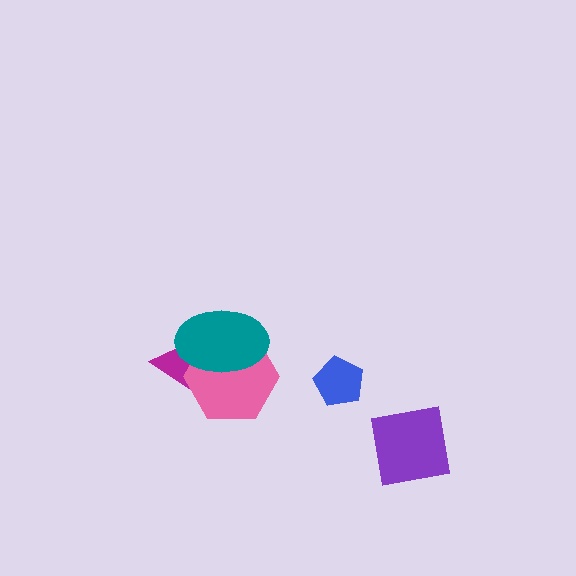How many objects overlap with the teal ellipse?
2 objects overlap with the teal ellipse.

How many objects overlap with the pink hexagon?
2 objects overlap with the pink hexagon.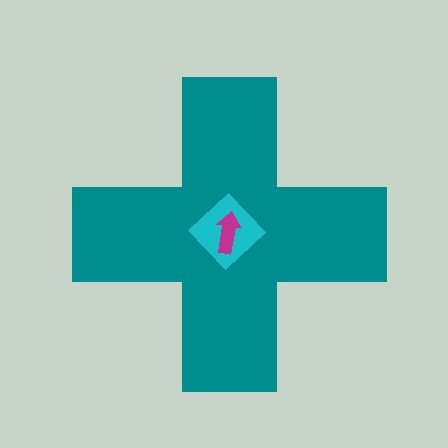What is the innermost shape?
The magenta arrow.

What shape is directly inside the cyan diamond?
The magenta arrow.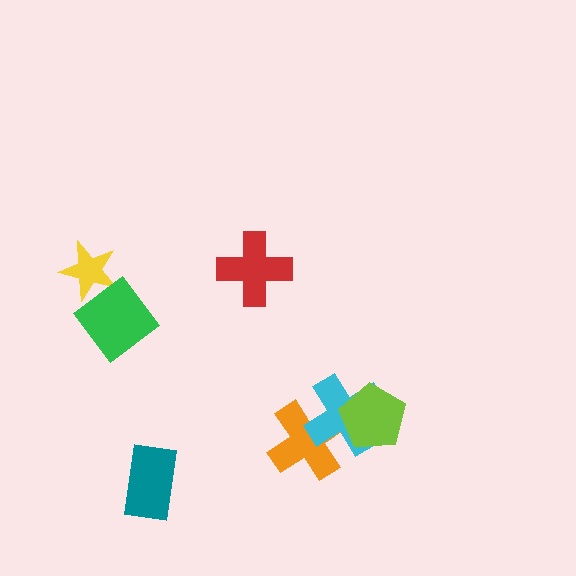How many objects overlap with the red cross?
0 objects overlap with the red cross.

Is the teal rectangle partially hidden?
No, no other shape covers it.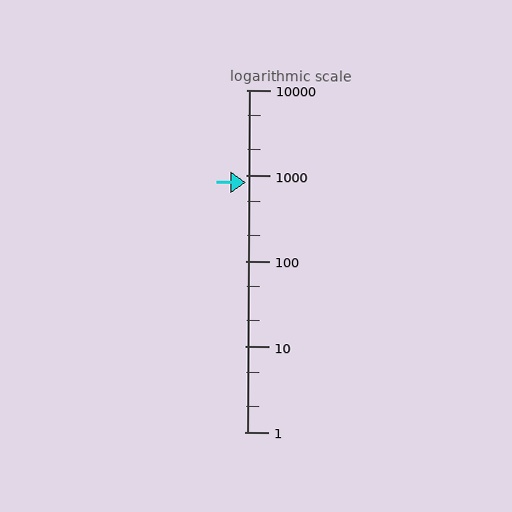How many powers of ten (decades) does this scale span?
The scale spans 4 decades, from 1 to 10000.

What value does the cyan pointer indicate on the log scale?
The pointer indicates approximately 830.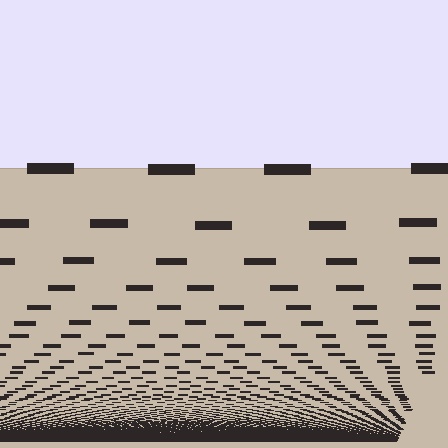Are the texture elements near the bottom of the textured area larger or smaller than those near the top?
Smaller. The gradient is inverted — elements near the bottom are smaller and denser.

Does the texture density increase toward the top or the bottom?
Density increases toward the bottom.